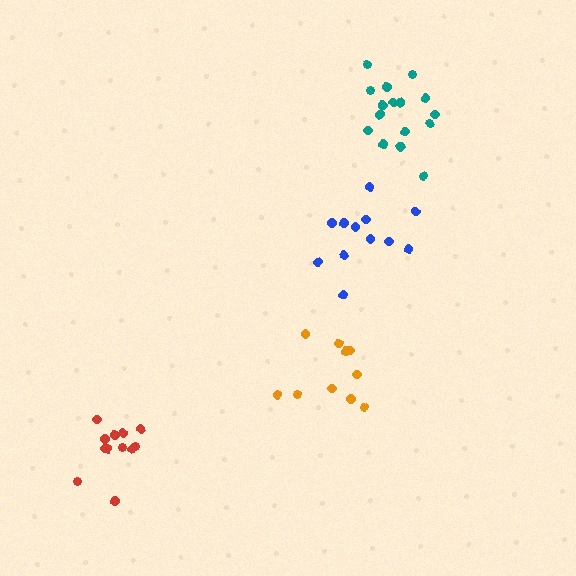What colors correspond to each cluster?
The clusters are colored: orange, blue, teal, red.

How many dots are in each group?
Group 1: 10 dots, Group 2: 12 dots, Group 3: 16 dots, Group 4: 12 dots (50 total).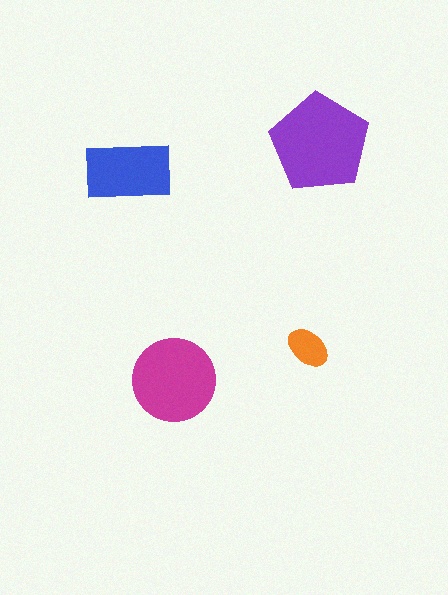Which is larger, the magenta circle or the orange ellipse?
The magenta circle.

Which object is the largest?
The purple pentagon.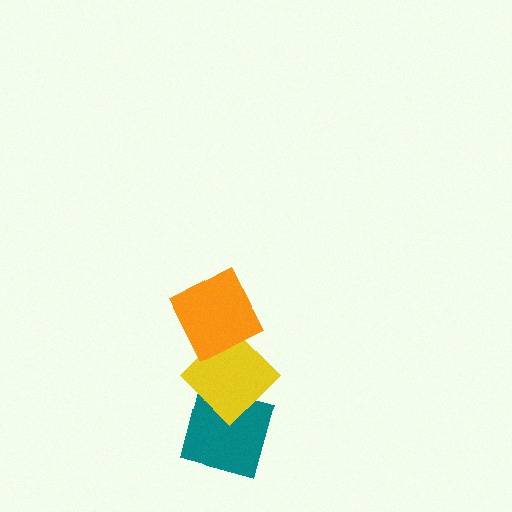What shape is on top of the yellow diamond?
The orange diamond is on top of the yellow diamond.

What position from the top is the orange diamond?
The orange diamond is 1st from the top.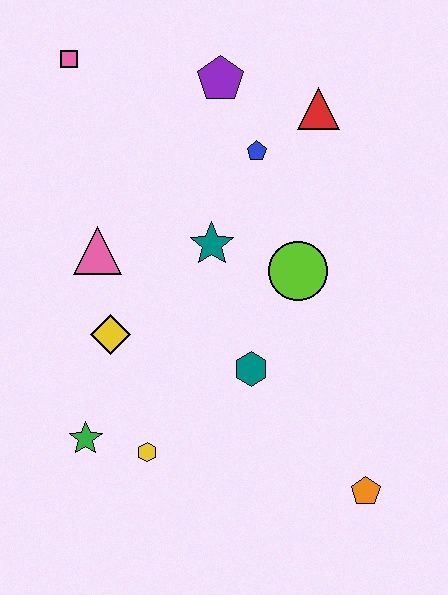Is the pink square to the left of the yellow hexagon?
Yes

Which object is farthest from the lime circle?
The pink square is farthest from the lime circle.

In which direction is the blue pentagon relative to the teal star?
The blue pentagon is above the teal star.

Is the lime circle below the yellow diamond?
No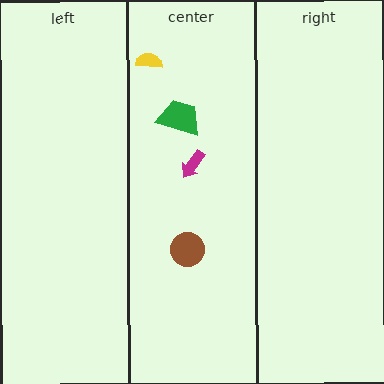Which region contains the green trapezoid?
The center region.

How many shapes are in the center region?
4.